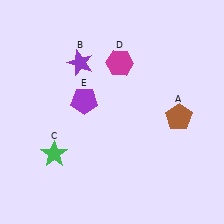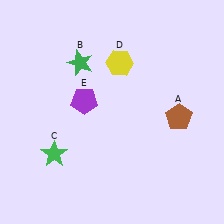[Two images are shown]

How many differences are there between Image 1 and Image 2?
There are 2 differences between the two images.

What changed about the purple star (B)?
In Image 1, B is purple. In Image 2, it changed to green.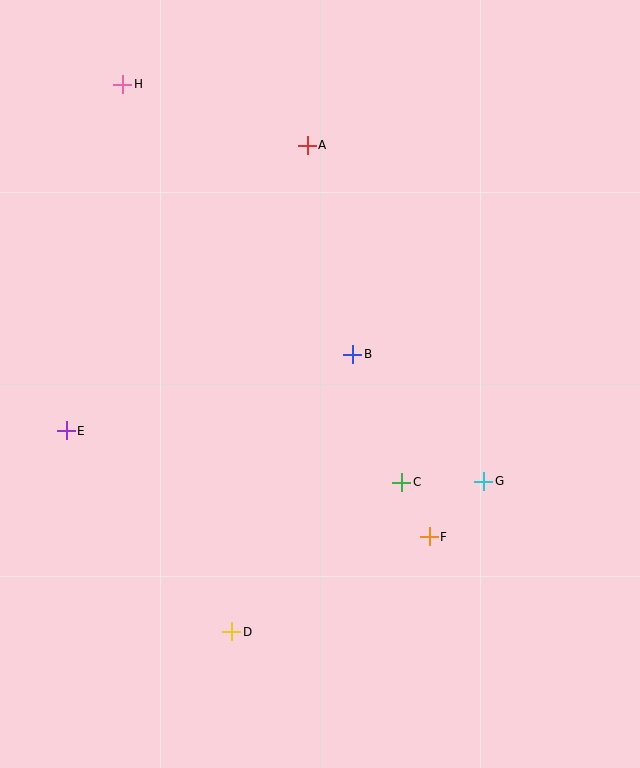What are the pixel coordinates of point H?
Point H is at (123, 84).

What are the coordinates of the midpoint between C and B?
The midpoint between C and B is at (377, 418).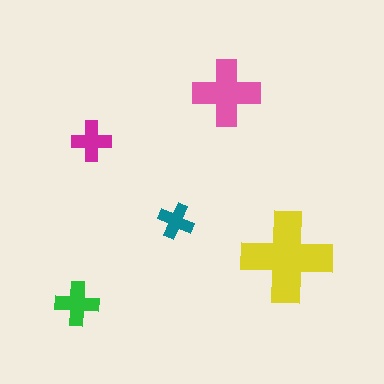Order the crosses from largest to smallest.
the yellow one, the pink one, the green one, the magenta one, the teal one.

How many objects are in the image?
There are 5 objects in the image.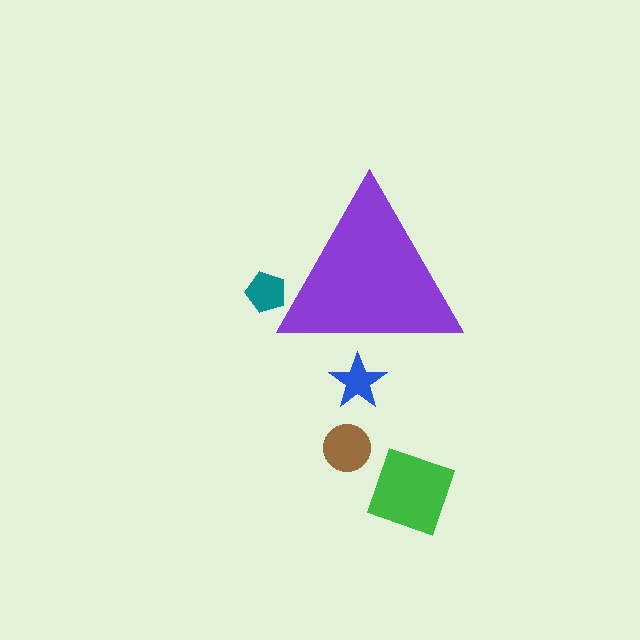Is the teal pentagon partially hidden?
Yes, the teal pentagon is partially hidden behind the purple triangle.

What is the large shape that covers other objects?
A purple triangle.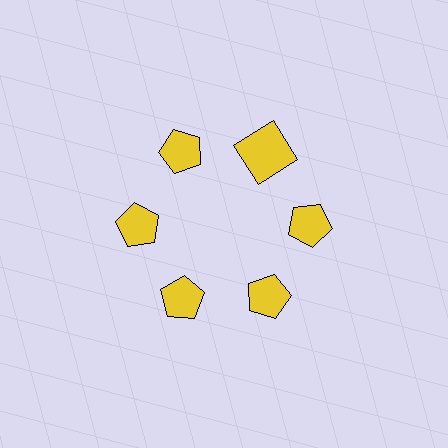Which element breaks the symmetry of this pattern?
The yellow square at roughly the 1 o'clock position breaks the symmetry. All other shapes are yellow pentagons.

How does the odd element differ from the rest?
It has a different shape: square instead of pentagon.